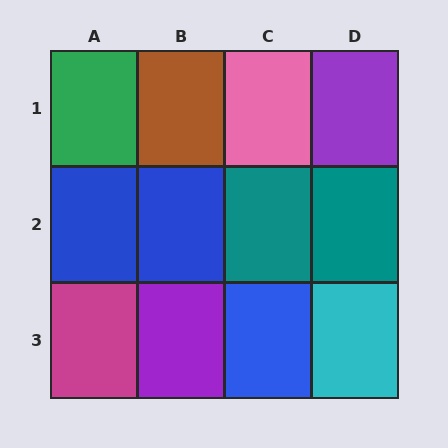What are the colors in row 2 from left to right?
Blue, blue, teal, teal.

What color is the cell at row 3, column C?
Blue.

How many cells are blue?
3 cells are blue.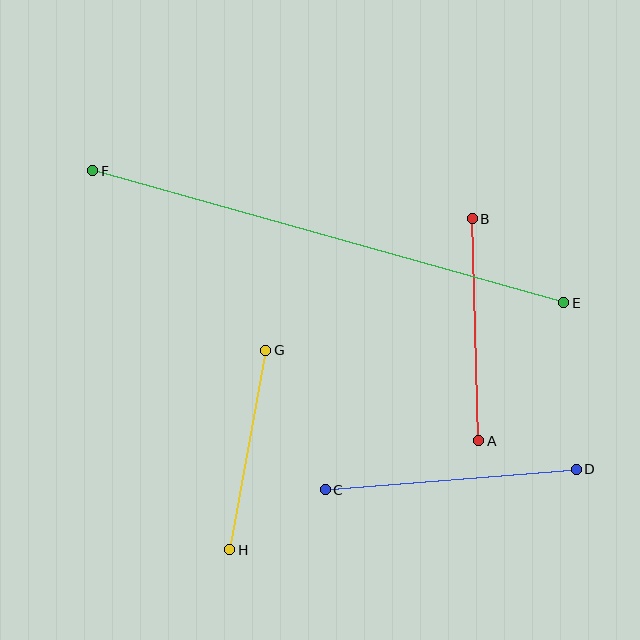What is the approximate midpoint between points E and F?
The midpoint is at approximately (328, 237) pixels.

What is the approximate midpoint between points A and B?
The midpoint is at approximately (475, 330) pixels.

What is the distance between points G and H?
The distance is approximately 203 pixels.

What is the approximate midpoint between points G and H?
The midpoint is at approximately (248, 450) pixels.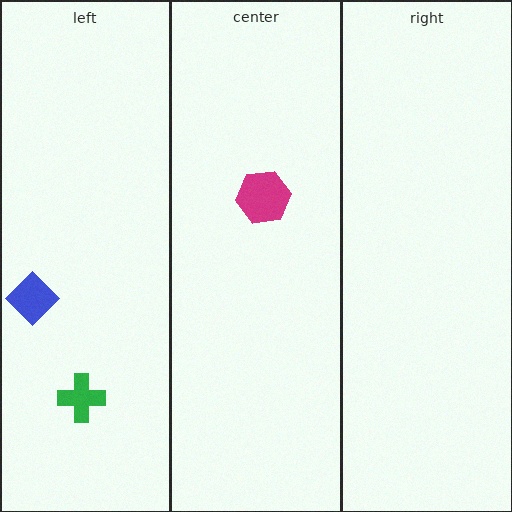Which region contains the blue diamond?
The left region.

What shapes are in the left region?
The green cross, the blue diamond.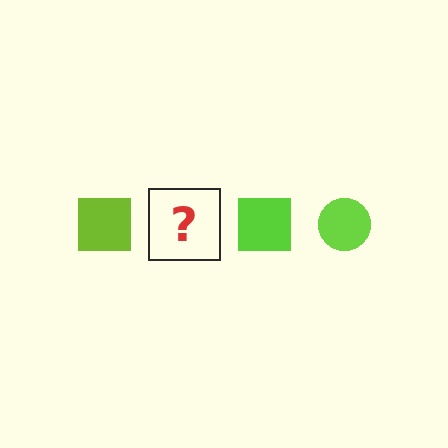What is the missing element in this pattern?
The missing element is a lime circle.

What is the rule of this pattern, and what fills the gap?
The rule is that the pattern cycles through square, circle shapes in lime. The gap should be filled with a lime circle.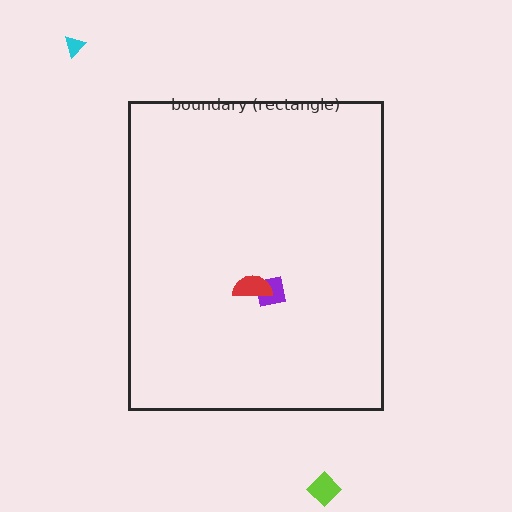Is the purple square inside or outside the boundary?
Inside.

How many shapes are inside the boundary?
2 inside, 2 outside.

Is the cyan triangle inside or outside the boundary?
Outside.